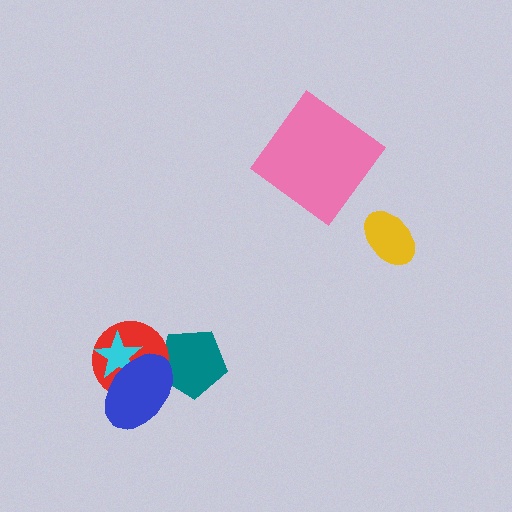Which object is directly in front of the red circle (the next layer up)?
The cyan star is directly in front of the red circle.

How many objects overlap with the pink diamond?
0 objects overlap with the pink diamond.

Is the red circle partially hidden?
Yes, it is partially covered by another shape.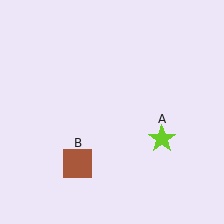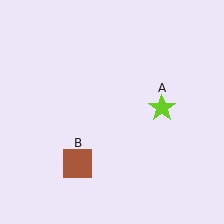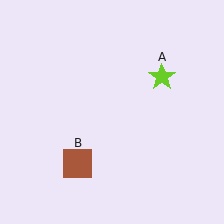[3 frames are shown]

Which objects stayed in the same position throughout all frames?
Brown square (object B) remained stationary.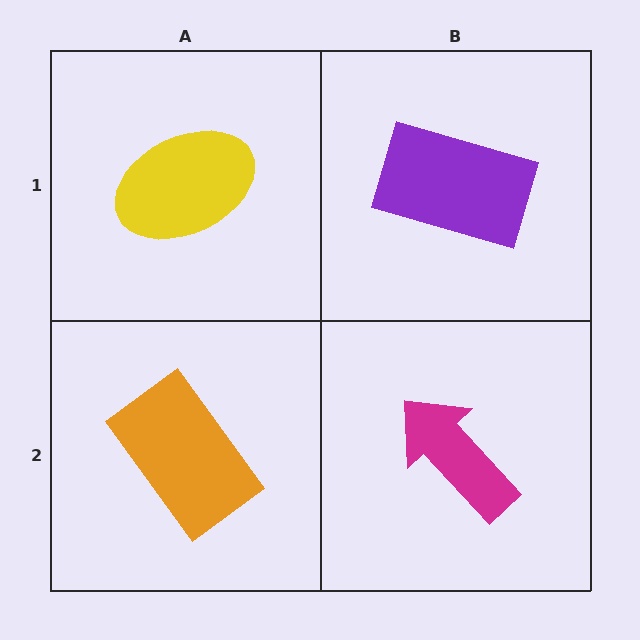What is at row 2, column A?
An orange rectangle.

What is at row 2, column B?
A magenta arrow.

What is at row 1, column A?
A yellow ellipse.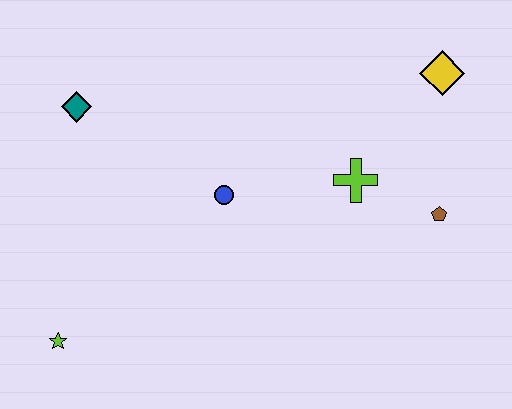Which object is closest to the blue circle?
The lime cross is closest to the blue circle.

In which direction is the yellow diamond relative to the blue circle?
The yellow diamond is to the right of the blue circle.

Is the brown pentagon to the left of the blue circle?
No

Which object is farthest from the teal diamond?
The brown pentagon is farthest from the teal diamond.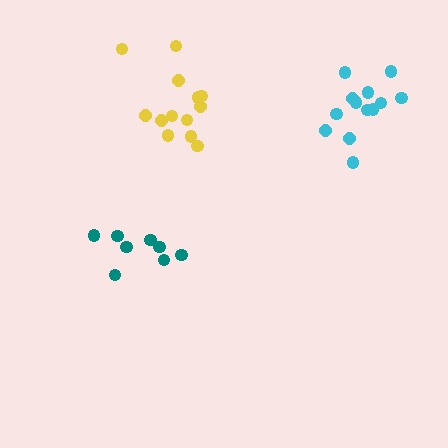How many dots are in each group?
Group 1: 8 dots, Group 2: 13 dots, Group 3: 13 dots (34 total).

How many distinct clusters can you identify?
There are 3 distinct clusters.